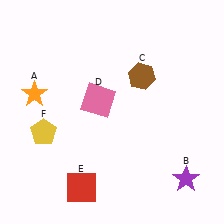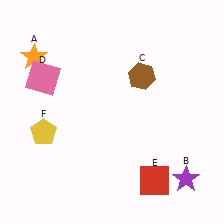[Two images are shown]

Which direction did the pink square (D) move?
The pink square (D) moved left.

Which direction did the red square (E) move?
The red square (E) moved right.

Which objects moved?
The objects that moved are: the orange star (A), the pink square (D), the red square (E).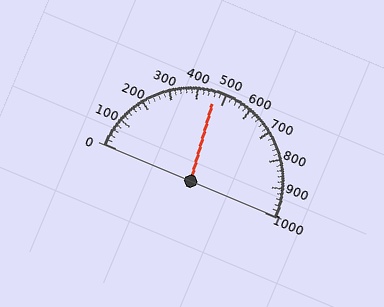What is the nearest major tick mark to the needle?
The nearest major tick mark is 500.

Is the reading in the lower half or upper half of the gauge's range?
The reading is in the lower half of the range (0 to 1000).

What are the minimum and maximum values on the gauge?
The gauge ranges from 0 to 1000.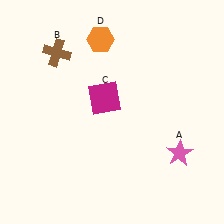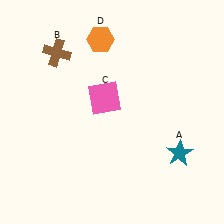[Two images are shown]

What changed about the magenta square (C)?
In Image 1, C is magenta. In Image 2, it changed to pink.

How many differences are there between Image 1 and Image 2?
There are 2 differences between the two images.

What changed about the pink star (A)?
In Image 1, A is pink. In Image 2, it changed to teal.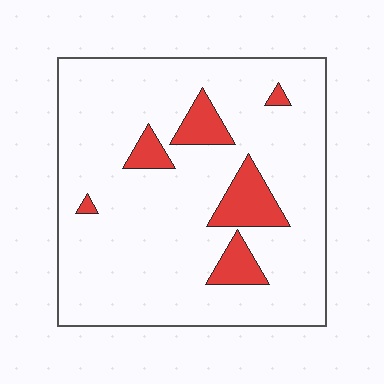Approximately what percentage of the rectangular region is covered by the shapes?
Approximately 10%.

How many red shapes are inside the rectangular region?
6.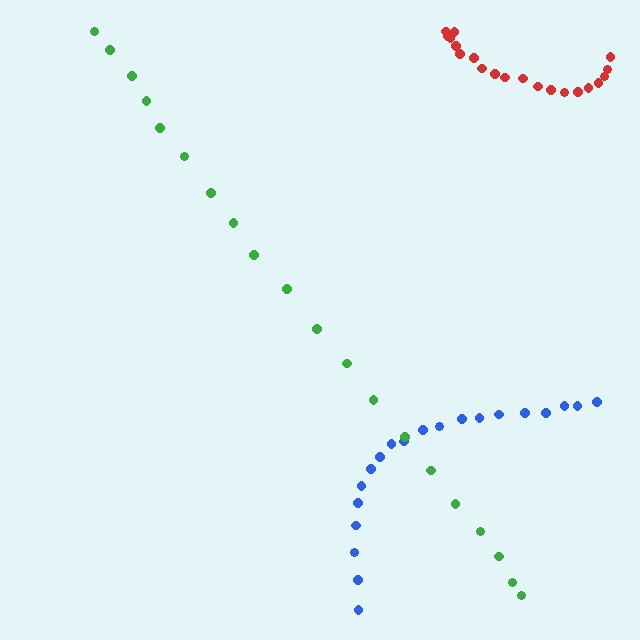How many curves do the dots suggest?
There are 3 distinct paths.